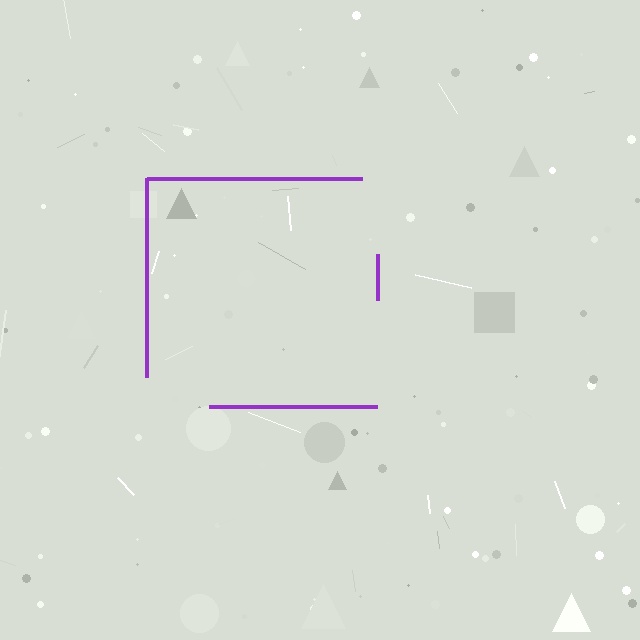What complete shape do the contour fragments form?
The contour fragments form a square.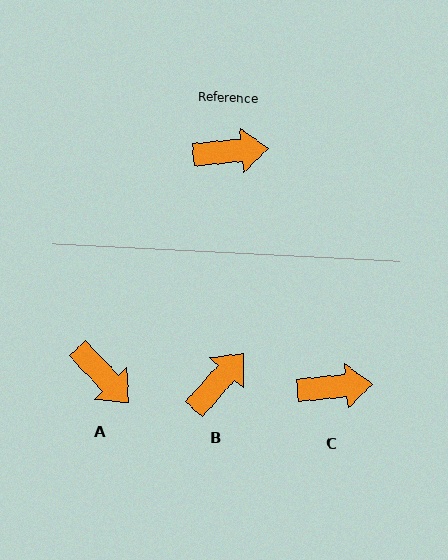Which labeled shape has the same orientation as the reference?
C.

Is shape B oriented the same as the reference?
No, it is off by about 43 degrees.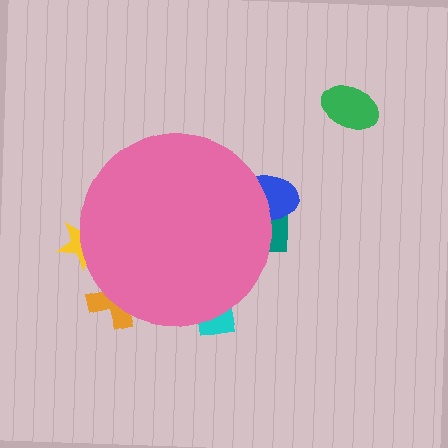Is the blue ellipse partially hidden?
Yes, the blue ellipse is partially hidden behind the pink circle.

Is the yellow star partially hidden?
Yes, the yellow star is partially hidden behind the pink circle.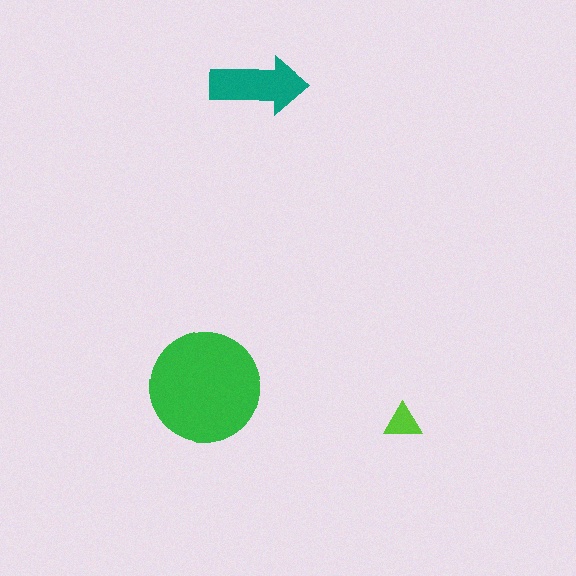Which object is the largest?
The green circle.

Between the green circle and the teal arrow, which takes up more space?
The green circle.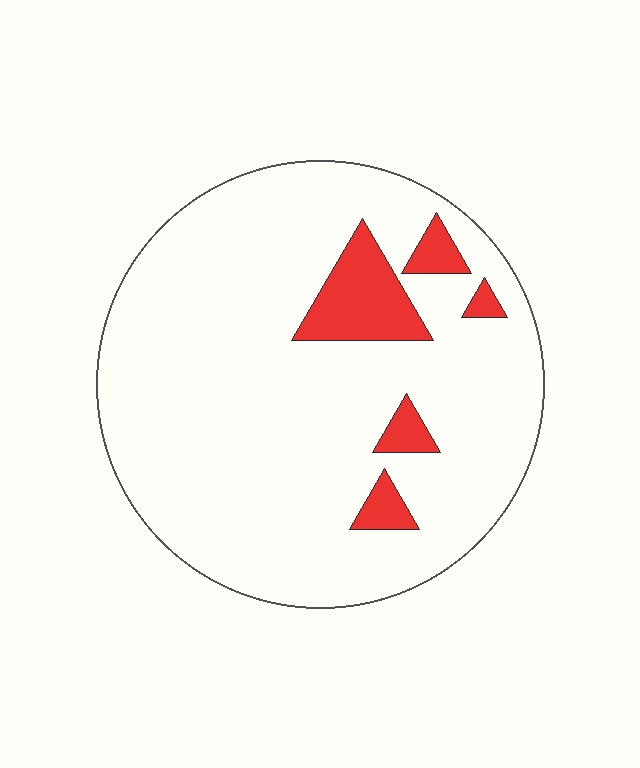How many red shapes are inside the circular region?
5.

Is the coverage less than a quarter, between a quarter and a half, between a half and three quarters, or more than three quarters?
Less than a quarter.